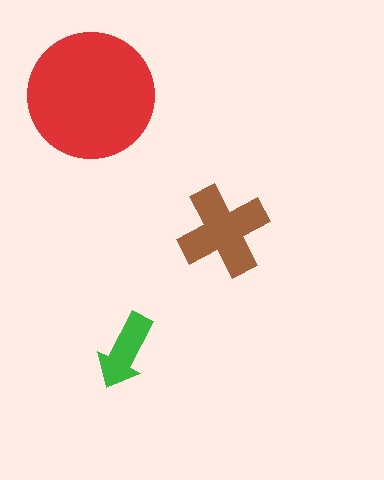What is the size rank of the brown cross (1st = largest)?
2nd.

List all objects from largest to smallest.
The red circle, the brown cross, the green arrow.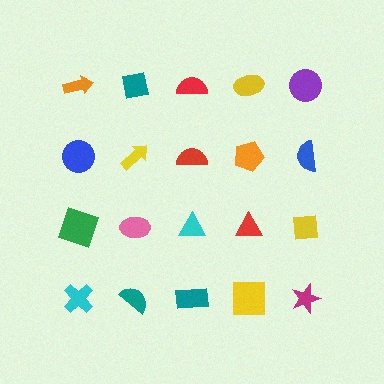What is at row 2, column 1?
A blue circle.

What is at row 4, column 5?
A magenta star.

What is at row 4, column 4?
A yellow square.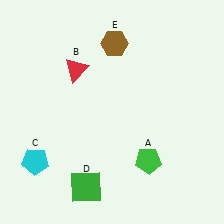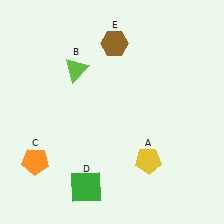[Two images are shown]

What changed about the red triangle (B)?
In Image 1, B is red. In Image 2, it changed to lime.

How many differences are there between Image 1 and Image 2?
There are 3 differences between the two images.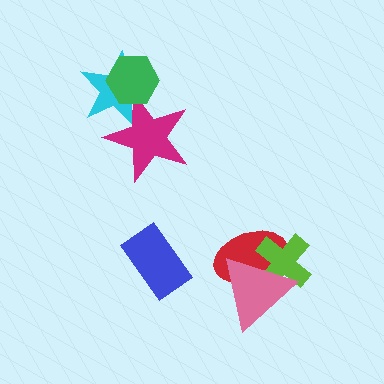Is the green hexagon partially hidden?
No, no other shape covers it.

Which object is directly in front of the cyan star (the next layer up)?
The magenta star is directly in front of the cyan star.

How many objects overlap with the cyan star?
2 objects overlap with the cyan star.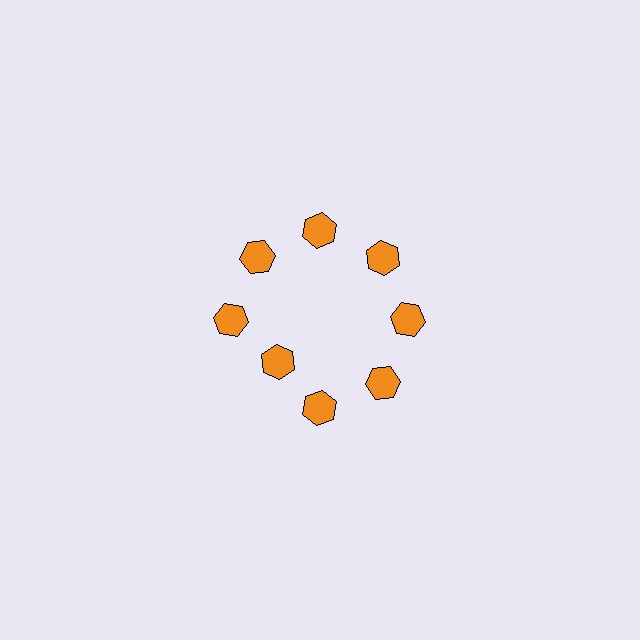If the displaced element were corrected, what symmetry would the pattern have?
It would have 8-fold rotational symmetry — the pattern would map onto itself every 45 degrees.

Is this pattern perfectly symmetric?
No. The 8 orange hexagons are arranged in a ring, but one element near the 8 o'clock position is pulled inward toward the center, breaking the 8-fold rotational symmetry.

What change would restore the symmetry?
The symmetry would be restored by moving it outward, back onto the ring so that all 8 hexagons sit at equal angles and equal distance from the center.